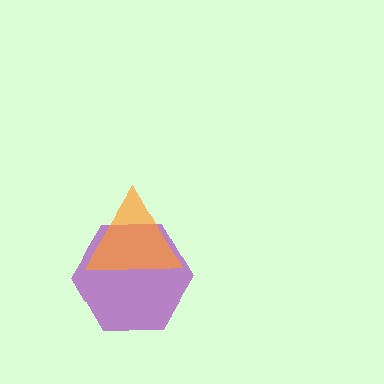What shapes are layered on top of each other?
The layered shapes are: a purple hexagon, an orange triangle.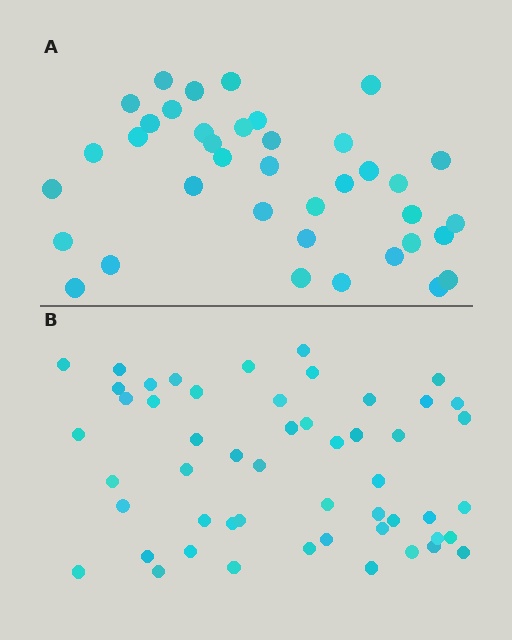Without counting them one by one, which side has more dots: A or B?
Region B (the bottom region) has more dots.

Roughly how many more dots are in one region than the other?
Region B has approximately 15 more dots than region A.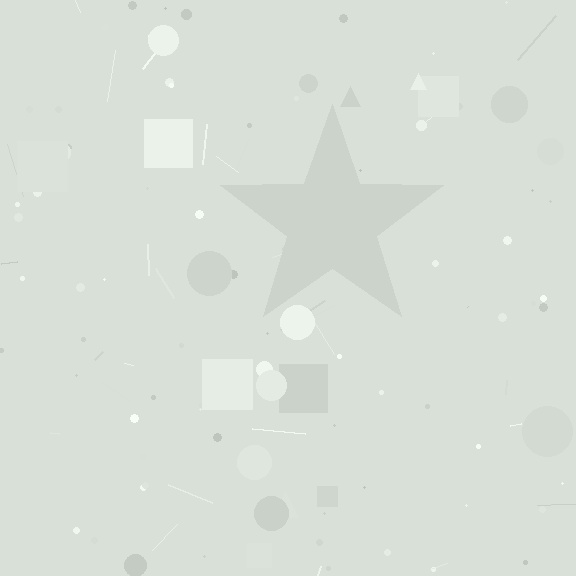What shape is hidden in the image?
A star is hidden in the image.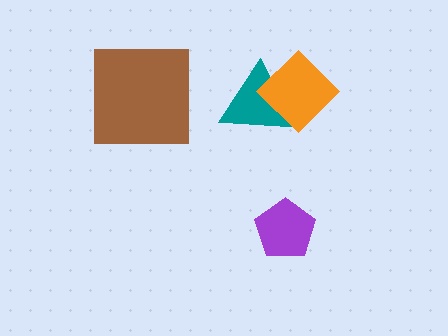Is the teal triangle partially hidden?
Yes, it is partially covered by another shape.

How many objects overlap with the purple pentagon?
0 objects overlap with the purple pentagon.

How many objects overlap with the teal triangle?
1 object overlaps with the teal triangle.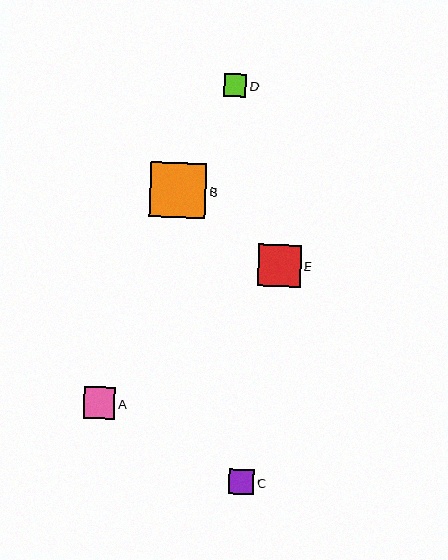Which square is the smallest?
Square D is the smallest with a size of approximately 23 pixels.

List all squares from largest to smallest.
From largest to smallest: B, E, A, C, D.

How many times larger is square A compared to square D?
Square A is approximately 1.4 times the size of square D.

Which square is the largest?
Square B is the largest with a size of approximately 56 pixels.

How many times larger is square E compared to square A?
Square E is approximately 1.3 times the size of square A.